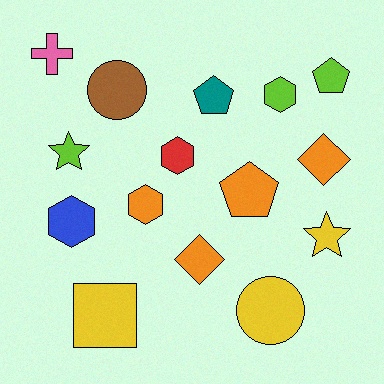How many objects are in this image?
There are 15 objects.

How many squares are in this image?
There is 1 square.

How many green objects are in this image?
There are no green objects.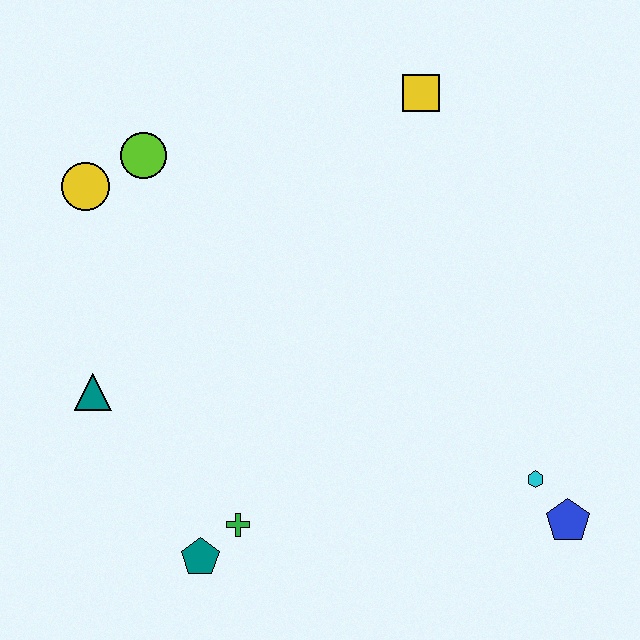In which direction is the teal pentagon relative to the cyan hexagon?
The teal pentagon is to the left of the cyan hexagon.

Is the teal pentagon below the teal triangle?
Yes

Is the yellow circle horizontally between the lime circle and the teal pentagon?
No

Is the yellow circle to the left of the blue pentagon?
Yes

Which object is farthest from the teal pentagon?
The yellow square is farthest from the teal pentagon.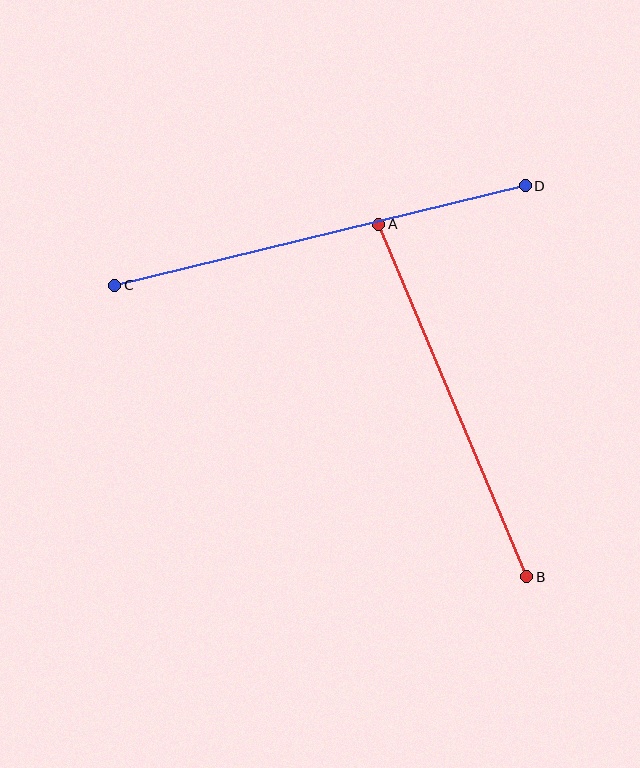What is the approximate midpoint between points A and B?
The midpoint is at approximately (453, 401) pixels.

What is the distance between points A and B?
The distance is approximately 382 pixels.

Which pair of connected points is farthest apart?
Points C and D are farthest apart.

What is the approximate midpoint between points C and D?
The midpoint is at approximately (320, 235) pixels.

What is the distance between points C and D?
The distance is approximately 422 pixels.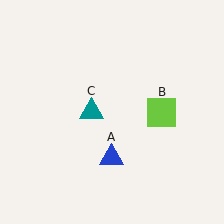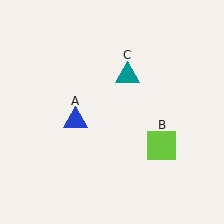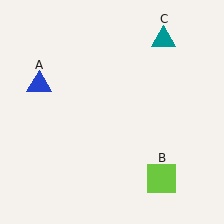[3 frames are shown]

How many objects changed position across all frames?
3 objects changed position: blue triangle (object A), lime square (object B), teal triangle (object C).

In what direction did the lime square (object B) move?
The lime square (object B) moved down.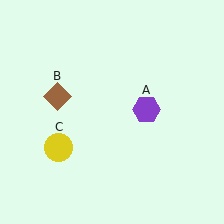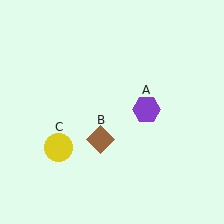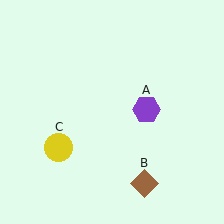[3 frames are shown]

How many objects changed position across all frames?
1 object changed position: brown diamond (object B).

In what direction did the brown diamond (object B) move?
The brown diamond (object B) moved down and to the right.